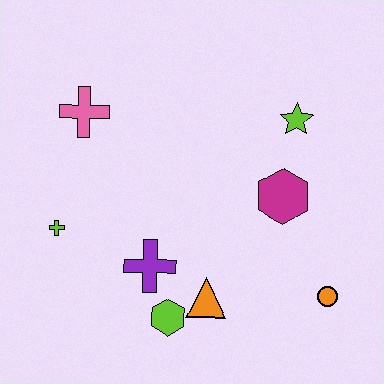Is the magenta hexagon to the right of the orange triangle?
Yes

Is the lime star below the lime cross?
No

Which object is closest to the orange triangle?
The lime hexagon is closest to the orange triangle.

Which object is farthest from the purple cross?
The lime star is farthest from the purple cross.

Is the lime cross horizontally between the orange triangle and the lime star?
No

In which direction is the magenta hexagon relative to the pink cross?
The magenta hexagon is to the right of the pink cross.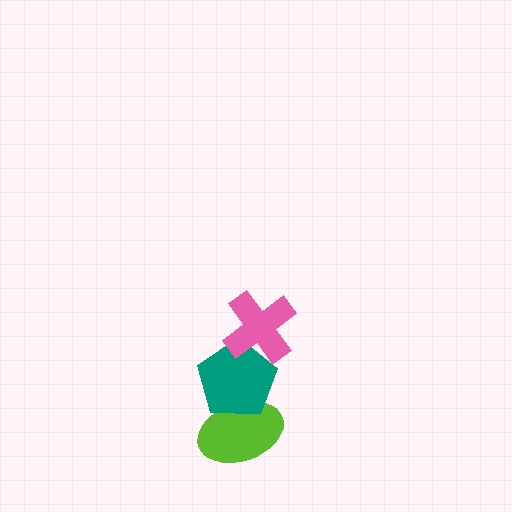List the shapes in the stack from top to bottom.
From top to bottom: the pink cross, the teal pentagon, the lime ellipse.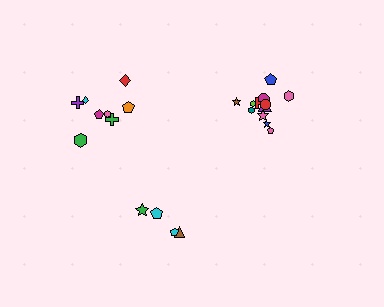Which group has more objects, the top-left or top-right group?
The top-right group.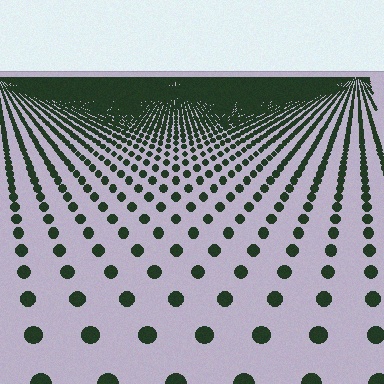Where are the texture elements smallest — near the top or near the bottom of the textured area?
Near the top.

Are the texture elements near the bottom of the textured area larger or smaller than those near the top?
Larger. Near the bottom, elements are closer to the viewer and appear at a bigger on-screen size.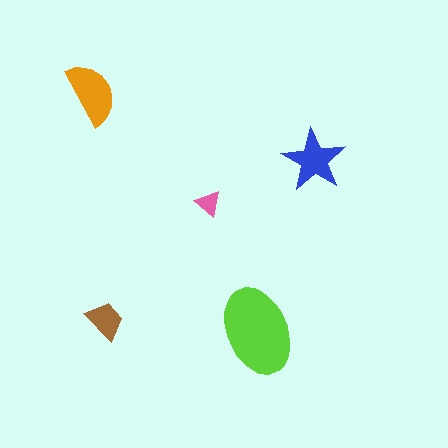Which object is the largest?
The lime ellipse.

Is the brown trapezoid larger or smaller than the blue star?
Smaller.